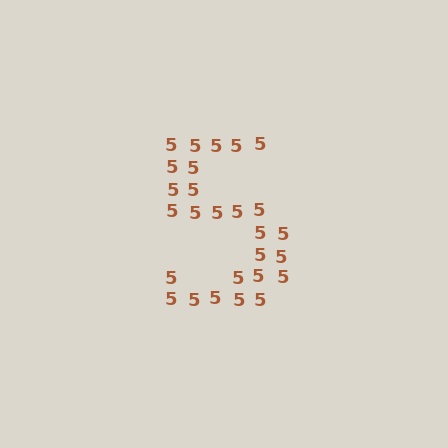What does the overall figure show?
The overall figure shows the digit 5.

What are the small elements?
The small elements are digit 5's.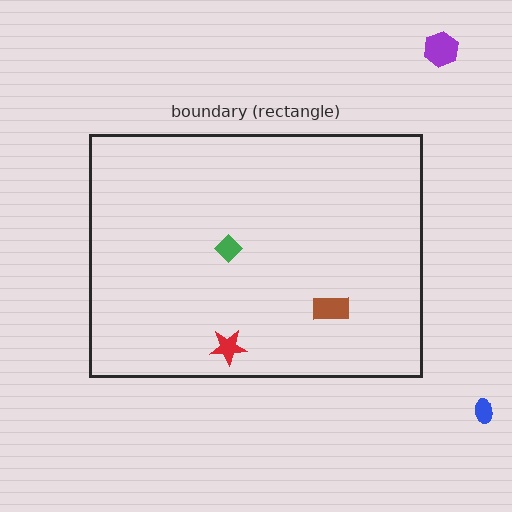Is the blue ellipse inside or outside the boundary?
Outside.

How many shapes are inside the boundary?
3 inside, 2 outside.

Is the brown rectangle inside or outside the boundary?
Inside.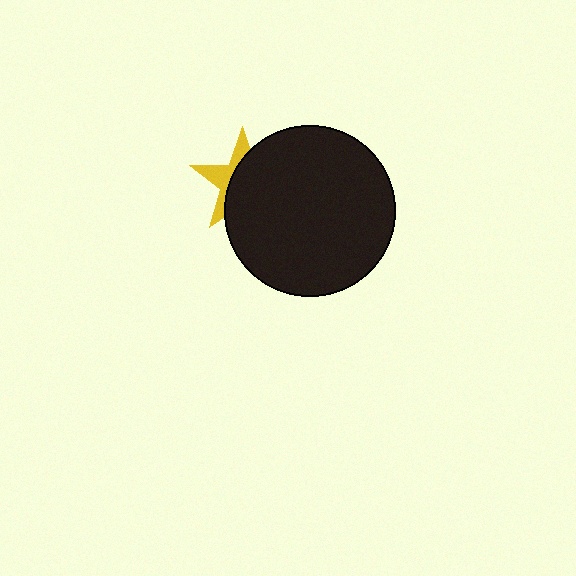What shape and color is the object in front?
The object in front is a black circle.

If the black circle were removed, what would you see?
You would see the complete yellow star.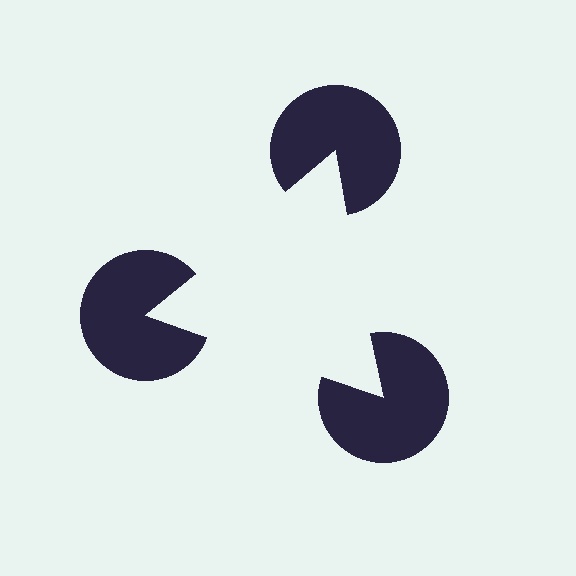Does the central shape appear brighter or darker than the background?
It typically appears slightly brighter than the background, even though no actual brightness change is drawn.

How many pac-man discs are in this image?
There are 3 — one at each vertex of the illusory triangle.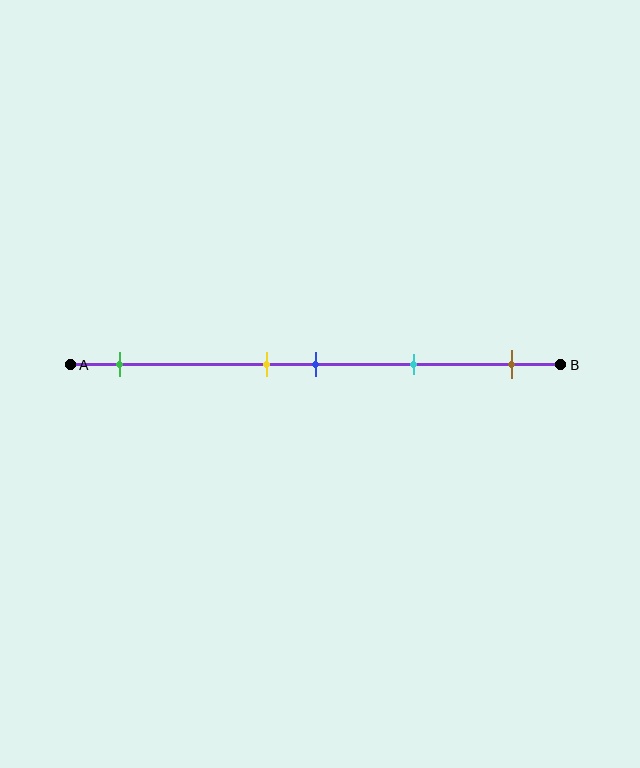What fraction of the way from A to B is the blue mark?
The blue mark is approximately 50% (0.5) of the way from A to B.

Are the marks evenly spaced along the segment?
No, the marks are not evenly spaced.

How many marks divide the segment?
There are 5 marks dividing the segment.